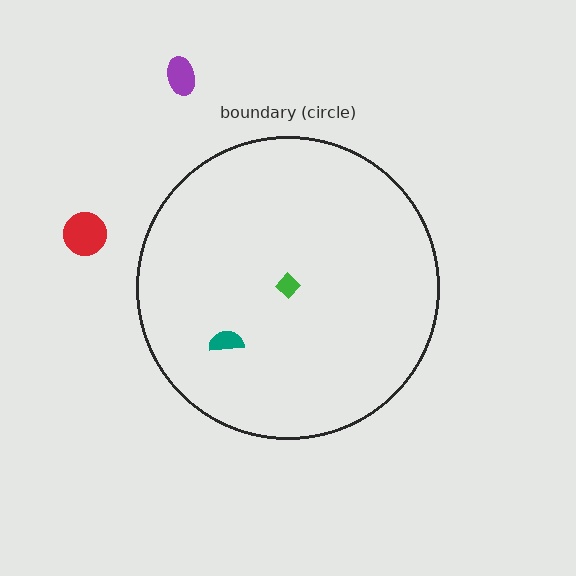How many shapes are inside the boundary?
2 inside, 2 outside.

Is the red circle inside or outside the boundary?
Outside.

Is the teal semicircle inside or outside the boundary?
Inside.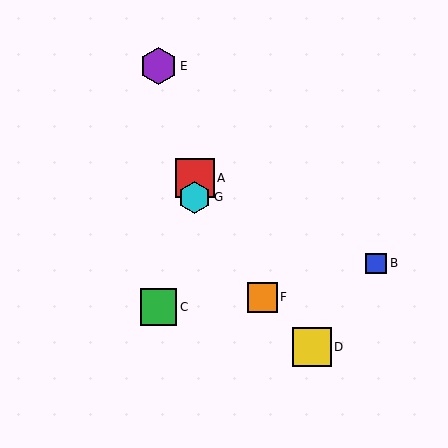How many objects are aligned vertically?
2 objects (A, G) are aligned vertically.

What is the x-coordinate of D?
Object D is at x≈312.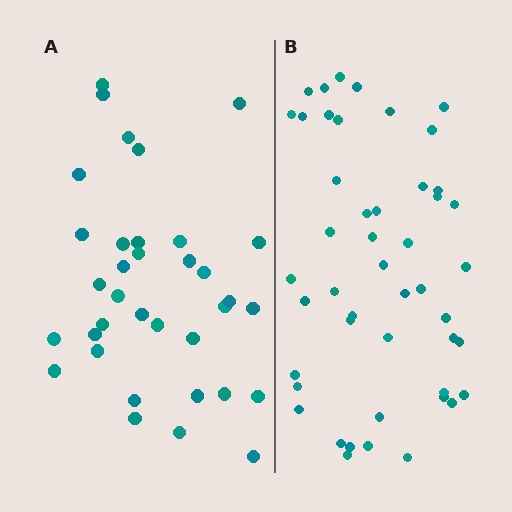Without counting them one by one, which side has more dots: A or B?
Region B (the right region) has more dots.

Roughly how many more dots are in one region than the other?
Region B has roughly 12 or so more dots than region A.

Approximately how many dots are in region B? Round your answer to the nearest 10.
About 50 dots. (The exact count is 47, which rounds to 50.)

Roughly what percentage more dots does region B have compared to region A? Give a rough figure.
About 35% more.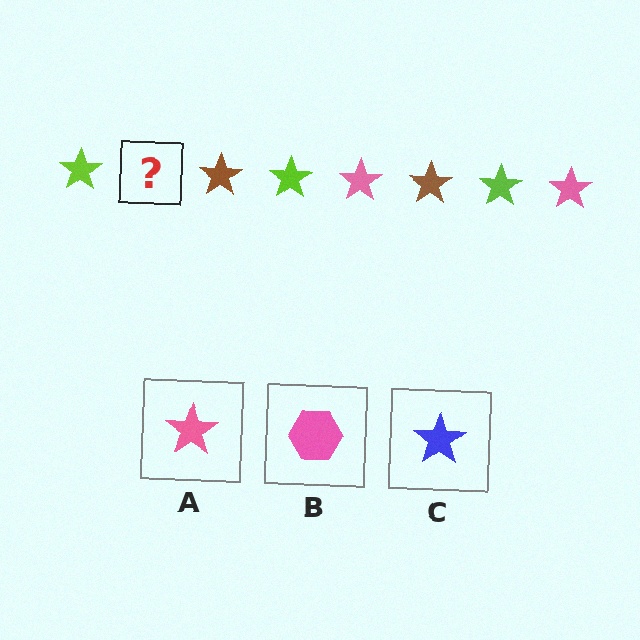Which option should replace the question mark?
Option A.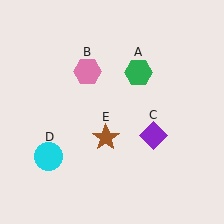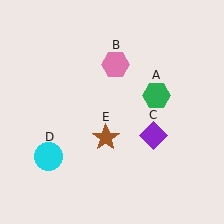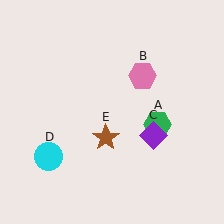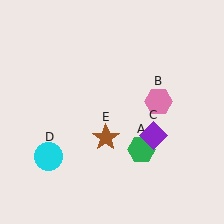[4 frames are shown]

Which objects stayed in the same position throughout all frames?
Purple diamond (object C) and cyan circle (object D) and brown star (object E) remained stationary.